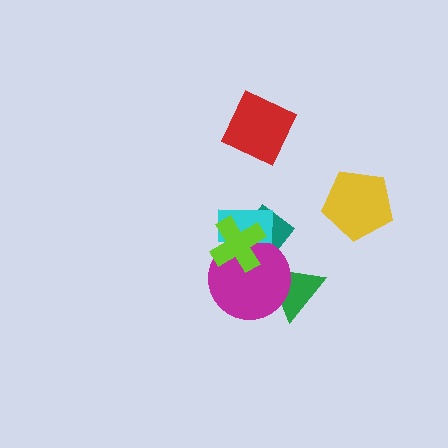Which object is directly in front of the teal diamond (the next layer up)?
The magenta circle is directly in front of the teal diamond.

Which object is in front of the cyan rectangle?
The lime cross is in front of the cyan rectangle.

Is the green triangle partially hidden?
Yes, it is partially covered by another shape.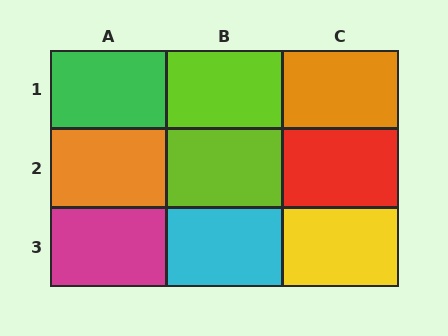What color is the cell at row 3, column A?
Magenta.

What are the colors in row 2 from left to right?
Orange, lime, red.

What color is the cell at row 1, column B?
Lime.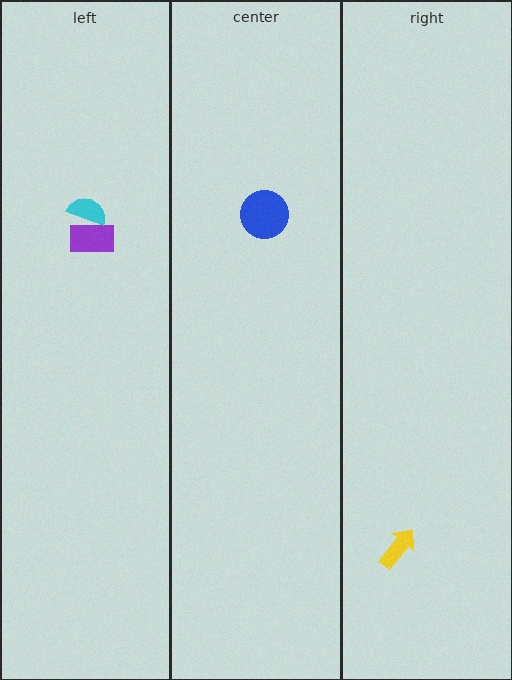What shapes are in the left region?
The purple rectangle, the cyan semicircle.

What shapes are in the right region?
The yellow arrow.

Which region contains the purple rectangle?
The left region.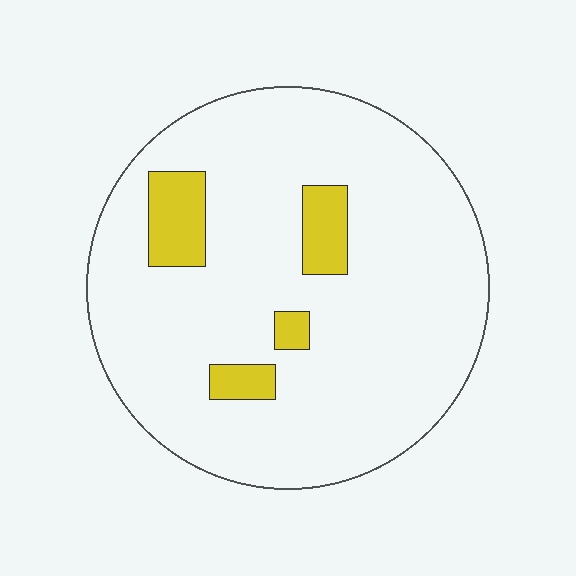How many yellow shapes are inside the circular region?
4.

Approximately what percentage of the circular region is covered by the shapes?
Approximately 10%.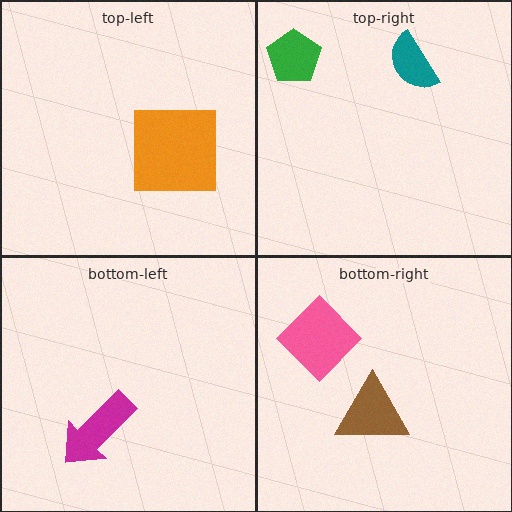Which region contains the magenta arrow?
The bottom-left region.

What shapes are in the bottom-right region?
The pink diamond, the brown triangle.